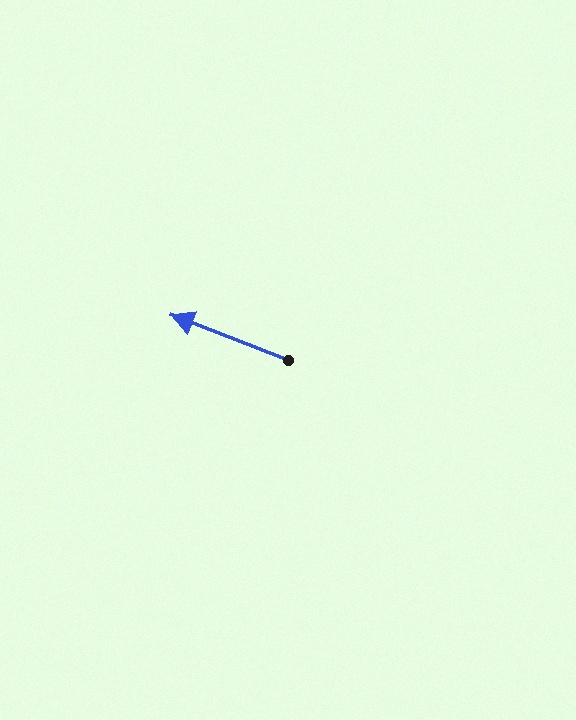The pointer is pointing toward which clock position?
Roughly 10 o'clock.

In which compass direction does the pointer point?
West.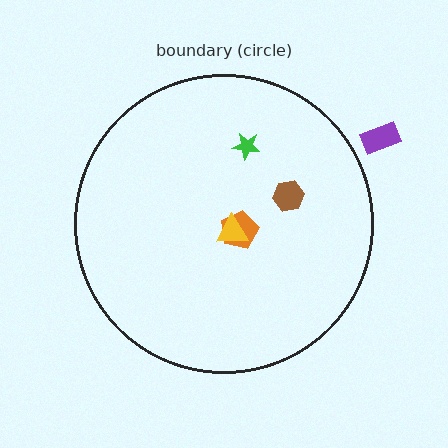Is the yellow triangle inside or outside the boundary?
Inside.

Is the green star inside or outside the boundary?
Inside.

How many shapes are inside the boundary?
4 inside, 1 outside.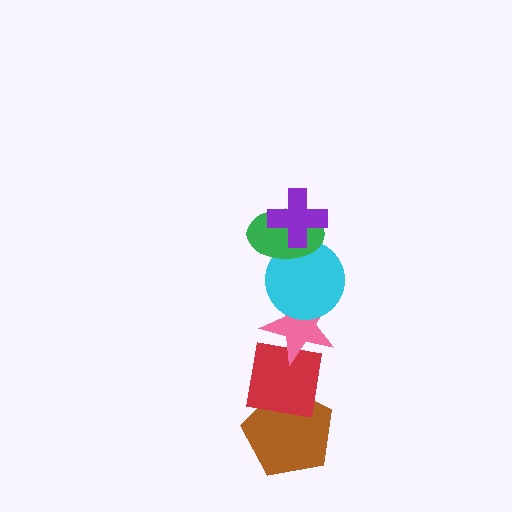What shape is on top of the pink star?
The cyan circle is on top of the pink star.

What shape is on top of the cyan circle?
The green ellipse is on top of the cyan circle.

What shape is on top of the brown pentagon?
The red square is on top of the brown pentagon.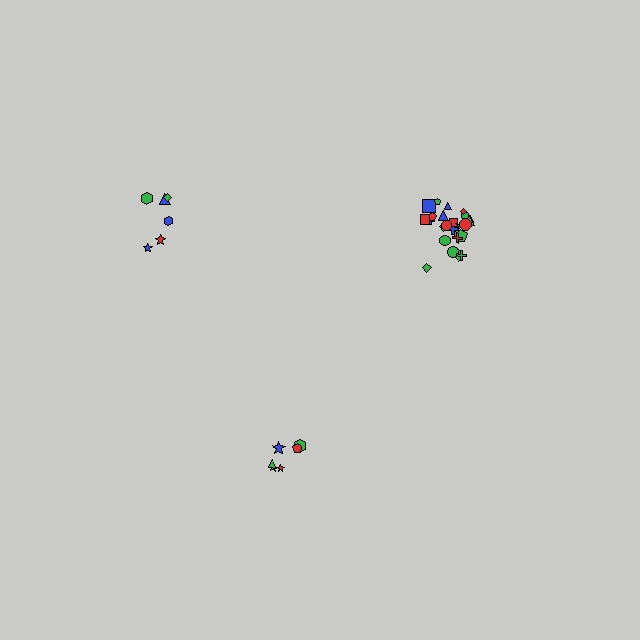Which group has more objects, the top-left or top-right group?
The top-right group.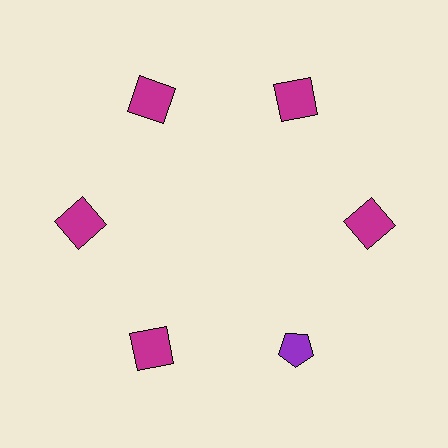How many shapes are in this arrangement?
There are 6 shapes arranged in a ring pattern.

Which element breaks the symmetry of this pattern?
The purple pentagon at roughly the 5 o'clock position breaks the symmetry. All other shapes are magenta squares.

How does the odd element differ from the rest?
It differs in both color (purple instead of magenta) and shape (pentagon instead of square).